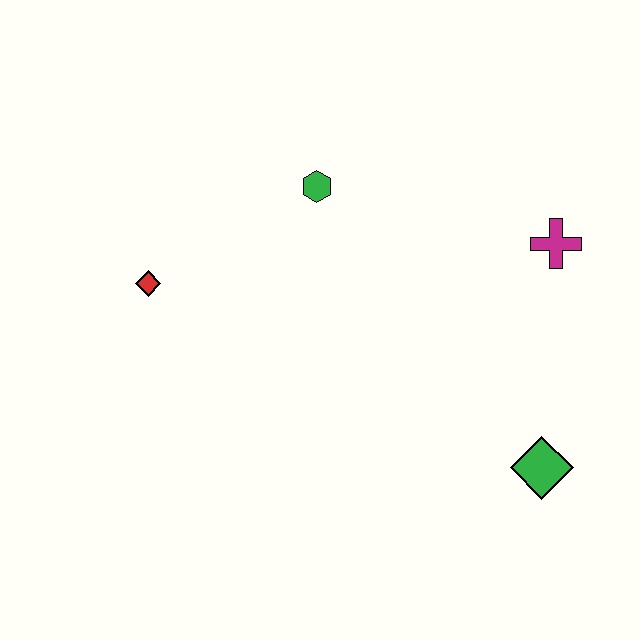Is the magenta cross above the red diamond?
Yes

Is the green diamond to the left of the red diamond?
No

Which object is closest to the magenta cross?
The green diamond is closest to the magenta cross.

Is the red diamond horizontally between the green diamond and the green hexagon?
No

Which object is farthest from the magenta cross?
The red diamond is farthest from the magenta cross.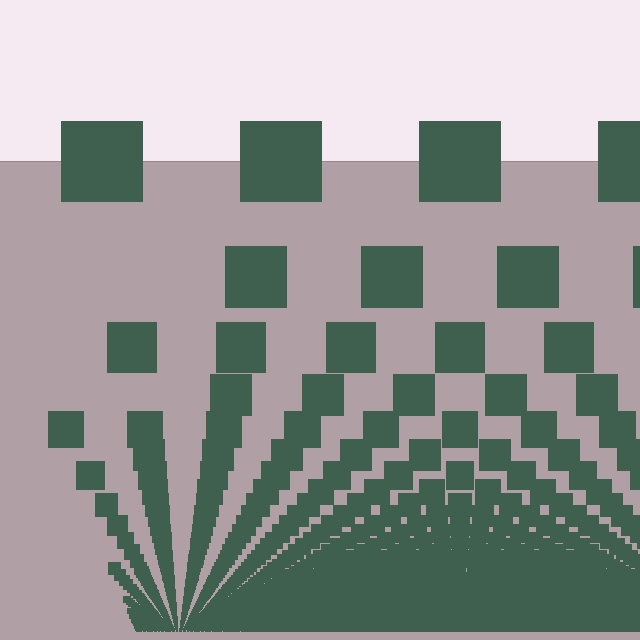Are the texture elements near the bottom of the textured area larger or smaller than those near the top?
Smaller. The gradient is inverted — elements near the bottom are smaller and denser.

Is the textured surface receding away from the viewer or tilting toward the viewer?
The surface appears to tilt toward the viewer. Texture elements get larger and sparser toward the top.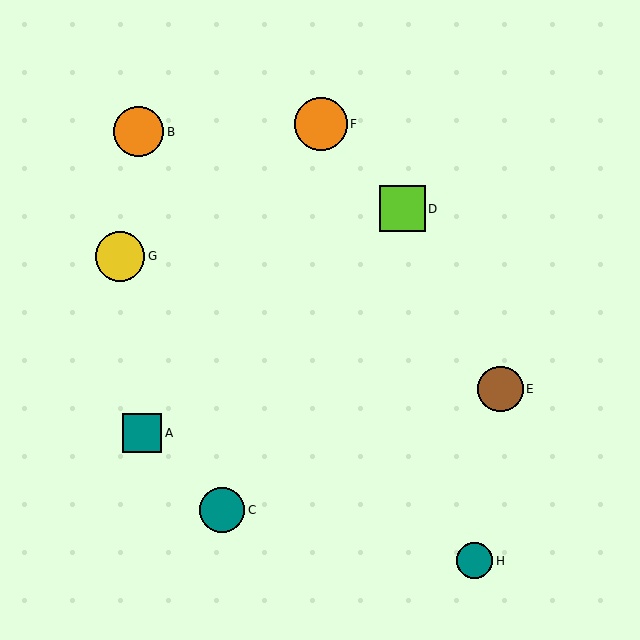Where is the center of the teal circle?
The center of the teal circle is at (222, 510).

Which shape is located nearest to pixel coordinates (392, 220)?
The lime square (labeled D) at (402, 209) is nearest to that location.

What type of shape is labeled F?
Shape F is an orange circle.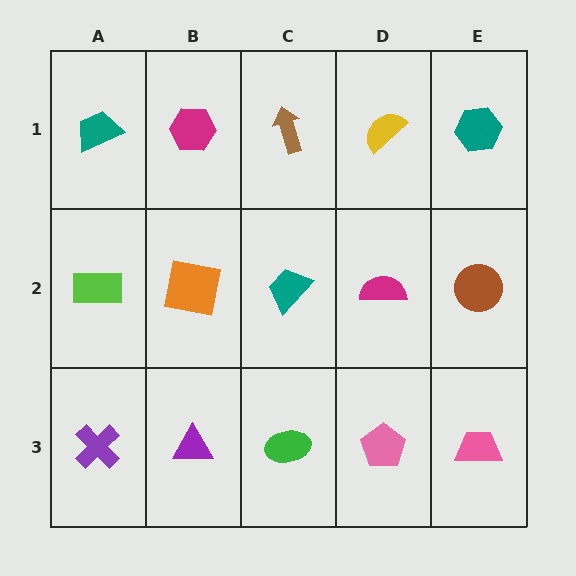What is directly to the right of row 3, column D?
A pink trapezoid.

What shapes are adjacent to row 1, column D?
A magenta semicircle (row 2, column D), a brown arrow (row 1, column C), a teal hexagon (row 1, column E).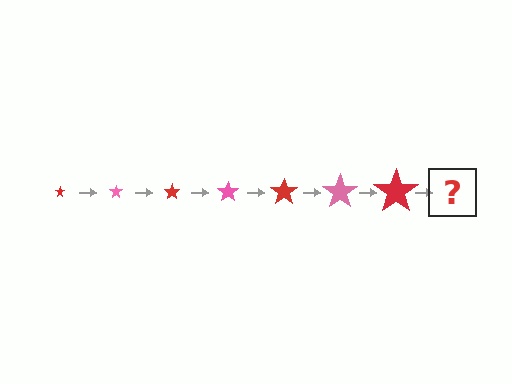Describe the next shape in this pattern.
It should be a pink star, larger than the previous one.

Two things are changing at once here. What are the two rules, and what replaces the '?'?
The two rules are that the star grows larger each step and the color cycles through red and pink. The '?' should be a pink star, larger than the previous one.